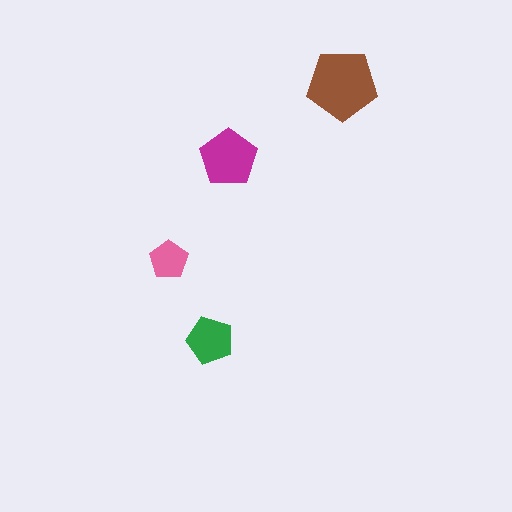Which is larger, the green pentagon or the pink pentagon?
The green one.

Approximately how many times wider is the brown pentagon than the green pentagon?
About 1.5 times wider.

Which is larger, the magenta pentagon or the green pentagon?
The magenta one.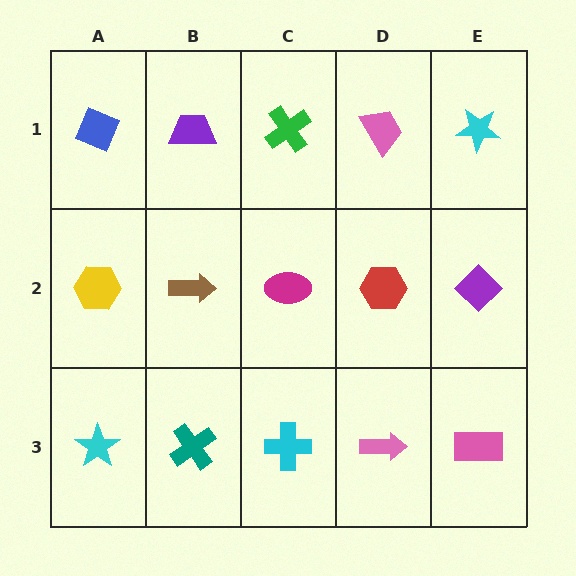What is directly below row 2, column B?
A teal cross.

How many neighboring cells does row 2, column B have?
4.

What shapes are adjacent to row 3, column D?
A red hexagon (row 2, column D), a cyan cross (row 3, column C), a pink rectangle (row 3, column E).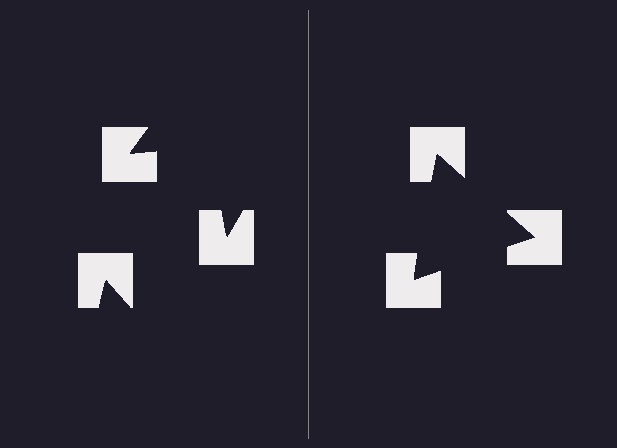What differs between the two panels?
The notched squares are positioned identically on both sides; only the wedge orientations differ. On the right they align to a triangle; on the left they are misaligned.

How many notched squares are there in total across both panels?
6 — 3 on each side.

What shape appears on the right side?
An illusory triangle.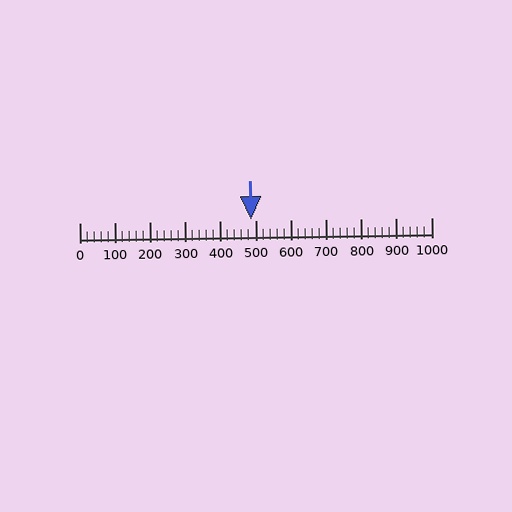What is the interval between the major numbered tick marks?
The major tick marks are spaced 100 units apart.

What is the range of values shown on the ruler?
The ruler shows values from 0 to 1000.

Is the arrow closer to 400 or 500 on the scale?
The arrow is closer to 500.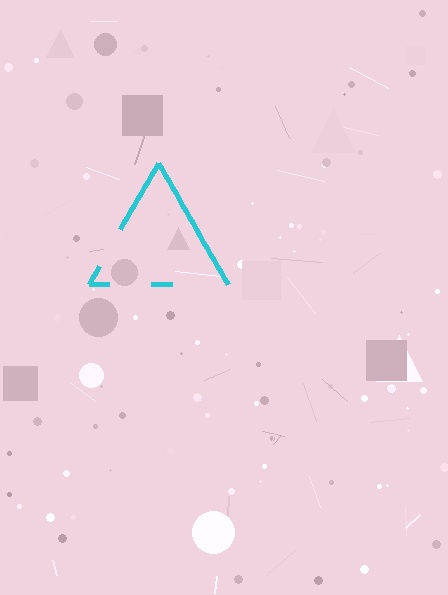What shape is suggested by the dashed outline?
The dashed outline suggests a triangle.